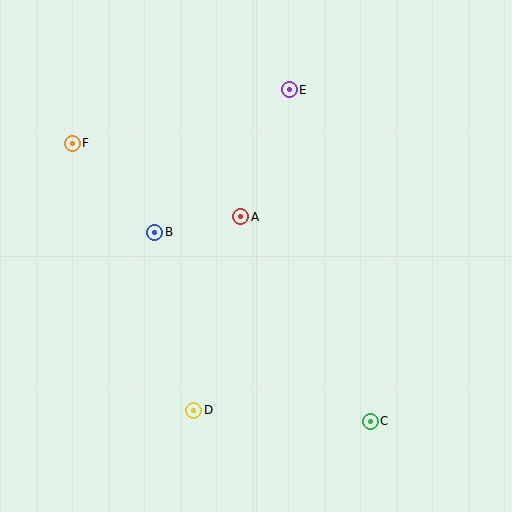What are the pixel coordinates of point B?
Point B is at (155, 232).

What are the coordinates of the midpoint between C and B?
The midpoint between C and B is at (262, 327).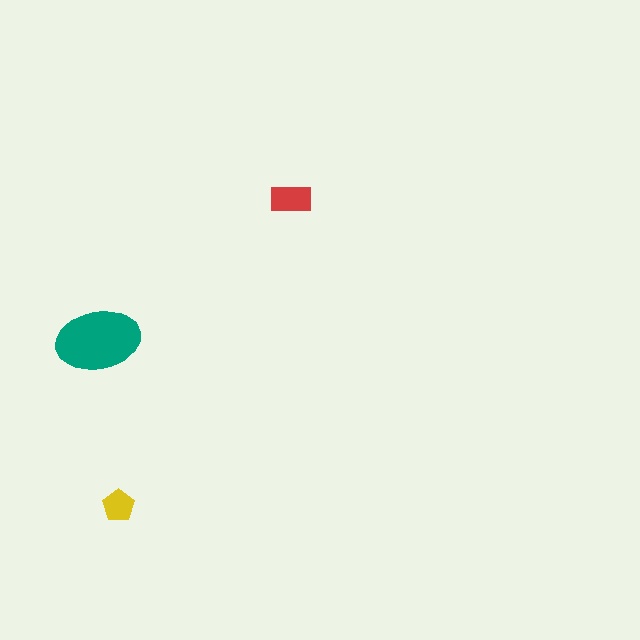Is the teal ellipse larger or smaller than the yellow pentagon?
Larger.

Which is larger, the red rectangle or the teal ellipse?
The teal ellipse.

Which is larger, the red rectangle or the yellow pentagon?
The red rectangle.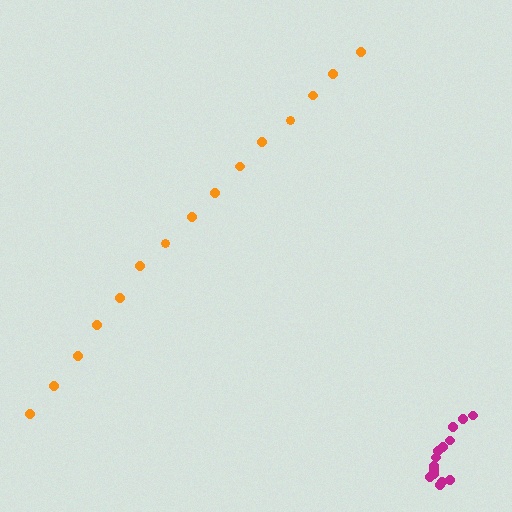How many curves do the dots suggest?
There are 2 distinct paths.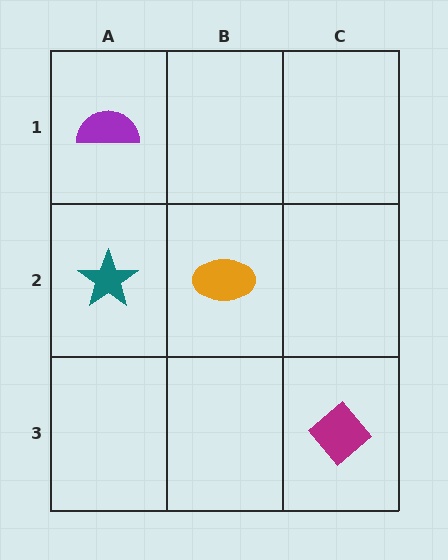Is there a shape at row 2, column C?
No, that cell is empty.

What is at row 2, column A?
A teal star.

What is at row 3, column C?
A magenta diamond.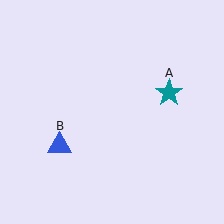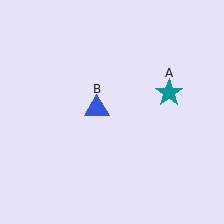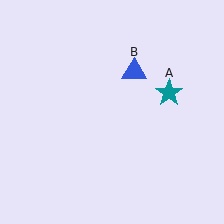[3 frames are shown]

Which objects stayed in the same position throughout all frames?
Teal star (object A) remained stationary.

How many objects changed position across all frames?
1 object changed position: blue triangle (object B).